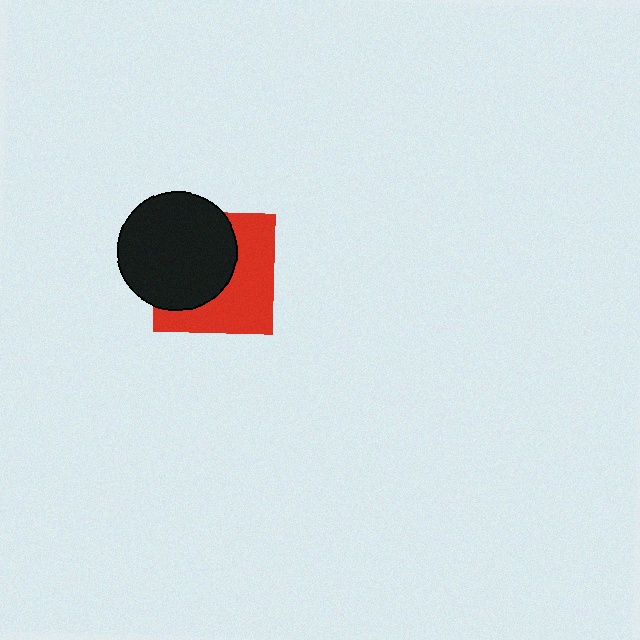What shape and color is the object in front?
The object in front is a black circle.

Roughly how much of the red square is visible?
About half of it is visible (roughly 50%).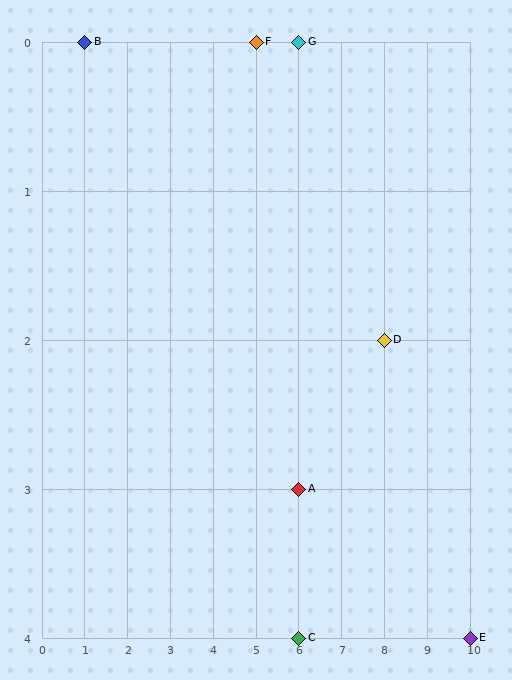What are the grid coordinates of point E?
Point E is at grid coordinates (10, 4).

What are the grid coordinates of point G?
Point G is at grid coordinates (6, 0).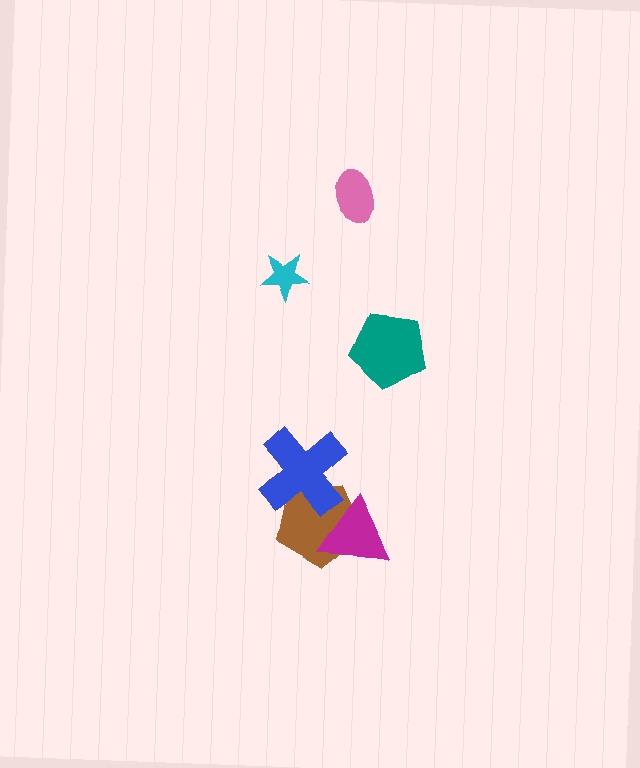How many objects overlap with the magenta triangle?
1 object overlaps with the magenta triangle.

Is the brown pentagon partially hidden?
Yes, it is partially covered by another shape.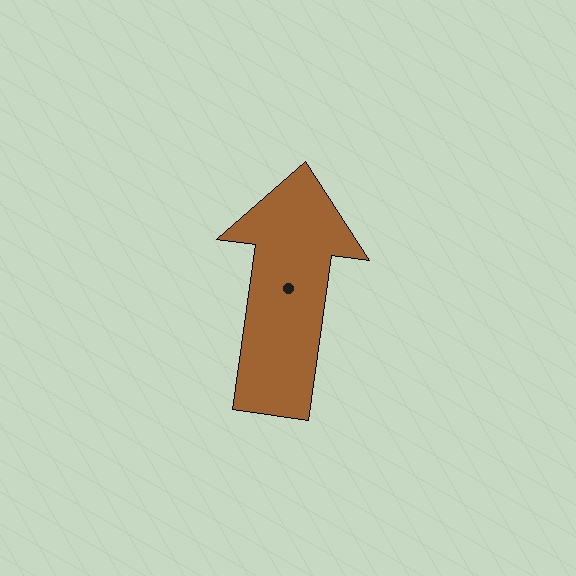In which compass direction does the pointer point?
North.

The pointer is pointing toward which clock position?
Roughly 12 o'clock.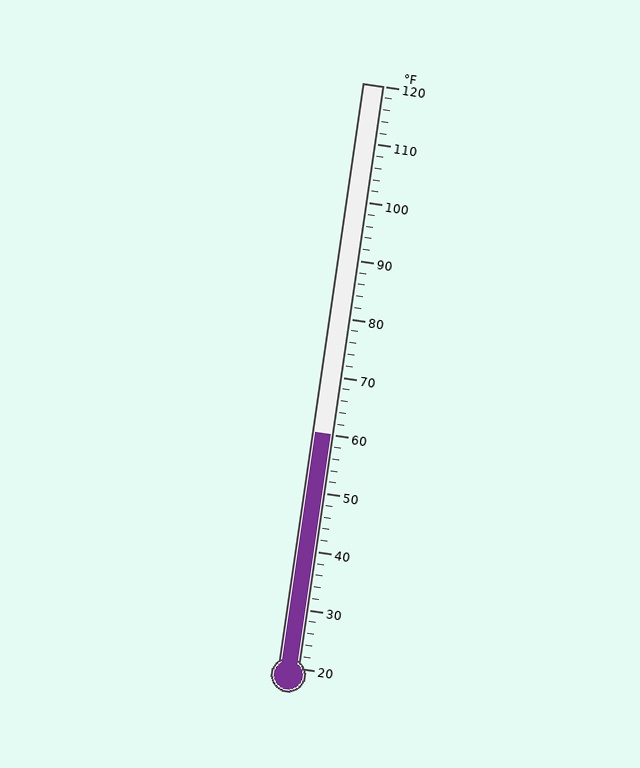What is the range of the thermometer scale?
The thermometer scale ranges from 20°F to 120°F.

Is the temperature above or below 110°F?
The temperature is below 110°F.